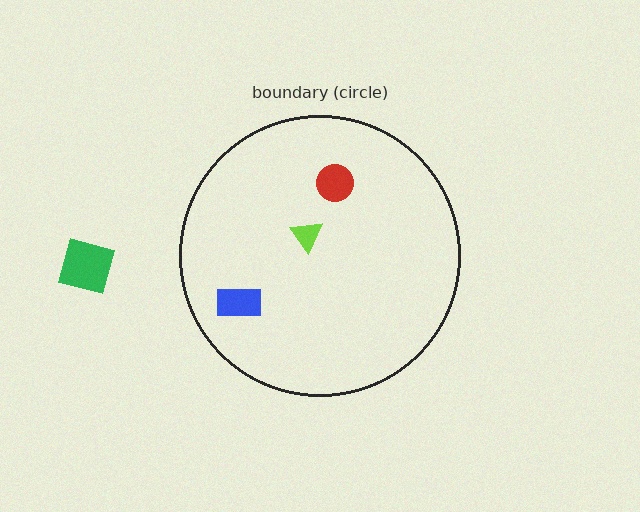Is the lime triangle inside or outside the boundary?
Inside.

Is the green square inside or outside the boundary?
Outside.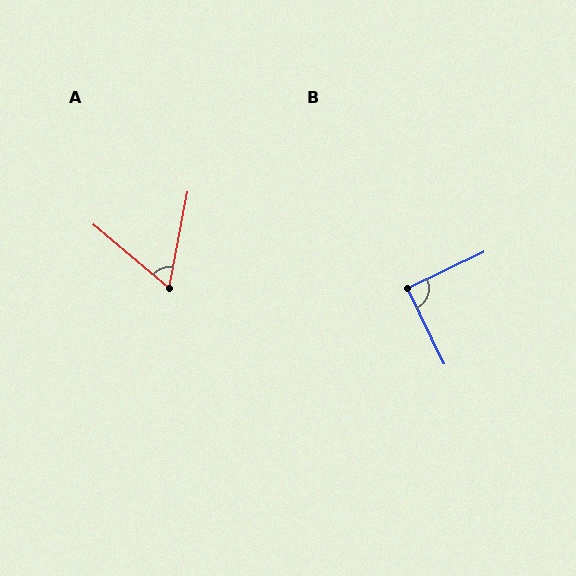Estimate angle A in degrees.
Approximately 61 degrees.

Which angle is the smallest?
A, at approximately 61 degrees.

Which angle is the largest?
B, at approximately 89 degrees.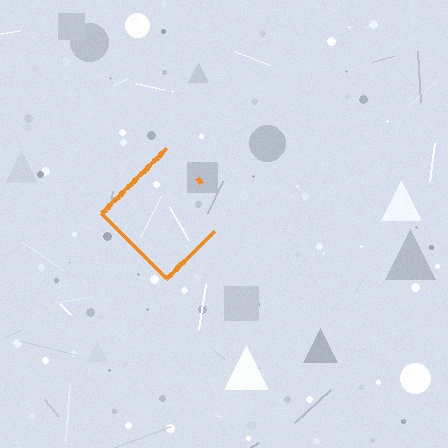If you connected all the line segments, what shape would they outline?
They would outline a diamond.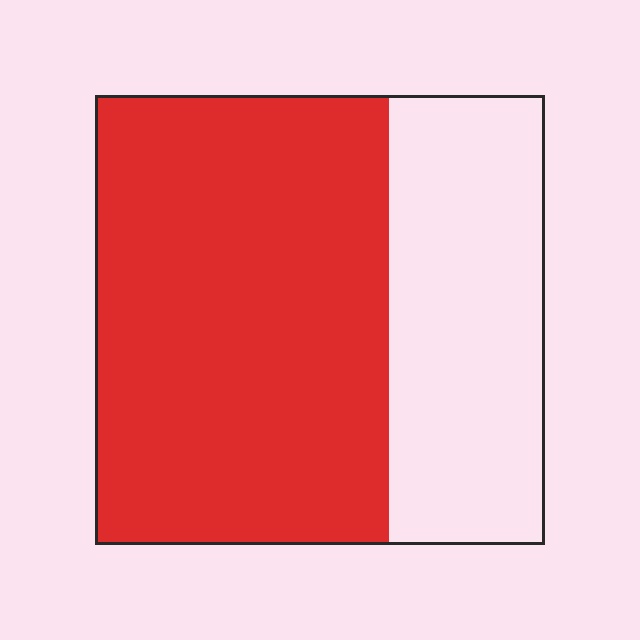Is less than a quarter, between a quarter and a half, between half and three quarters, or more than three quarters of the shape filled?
Between half and three quarters.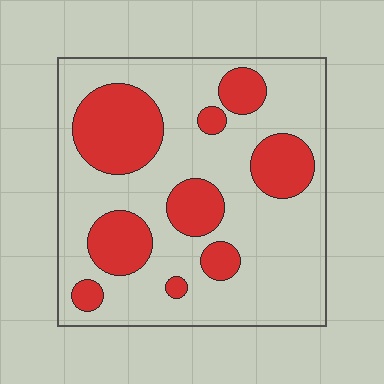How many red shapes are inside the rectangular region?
9.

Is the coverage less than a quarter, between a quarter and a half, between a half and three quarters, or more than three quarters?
Between a quarter and a half.